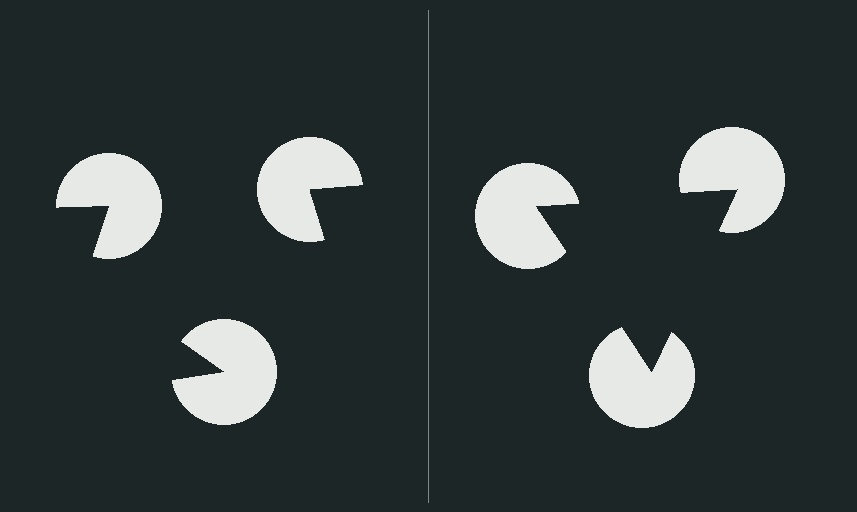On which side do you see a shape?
An illusory triangle appears on the right side. On the left side the wedge cuts are rotated, so no coherent shape forms.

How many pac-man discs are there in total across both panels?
6 — 3 on each side.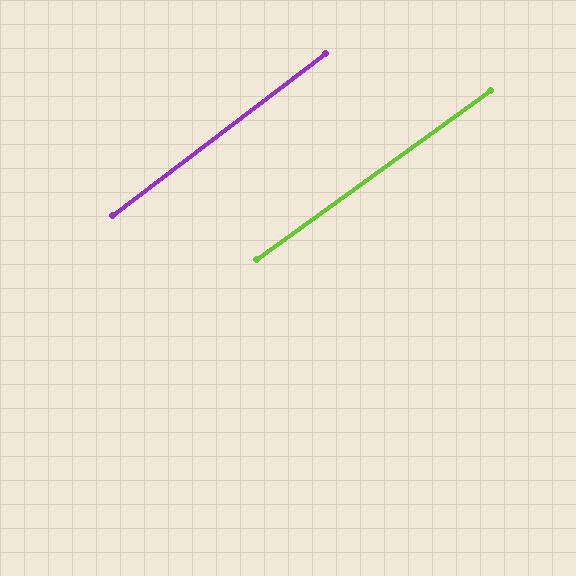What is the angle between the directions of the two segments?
Approximately 2 degrees.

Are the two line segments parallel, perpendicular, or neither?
Parallel — their directions differ by only 1.6°.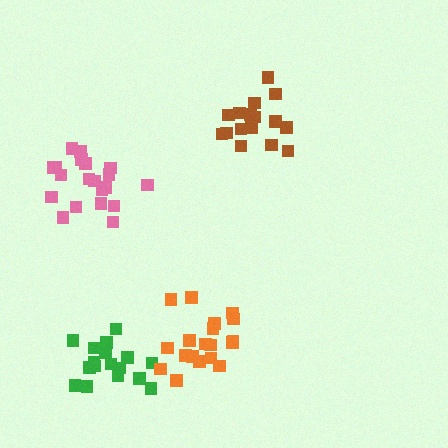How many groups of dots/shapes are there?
There are 4 groups.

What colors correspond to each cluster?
The clusters are colored: green, brown, orange, pink.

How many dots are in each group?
Group 1: 17 dots, Group 2: 17 dots, Group 3: 19 dots, Group 4: 20 dots (73 total).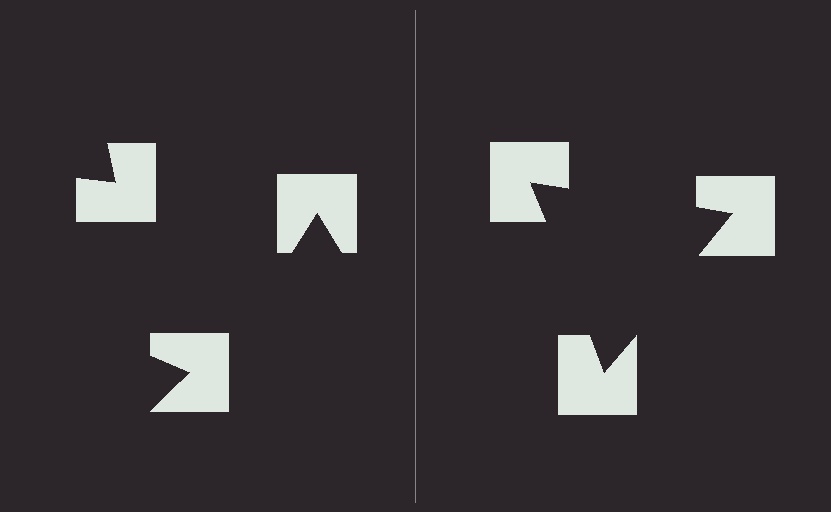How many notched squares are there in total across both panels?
6 — 3 on each side.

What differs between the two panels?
The notched squares are positioned identically on both sides; only the wedge orientations differ. On the right they align to a triangle; on the left they are misaligned.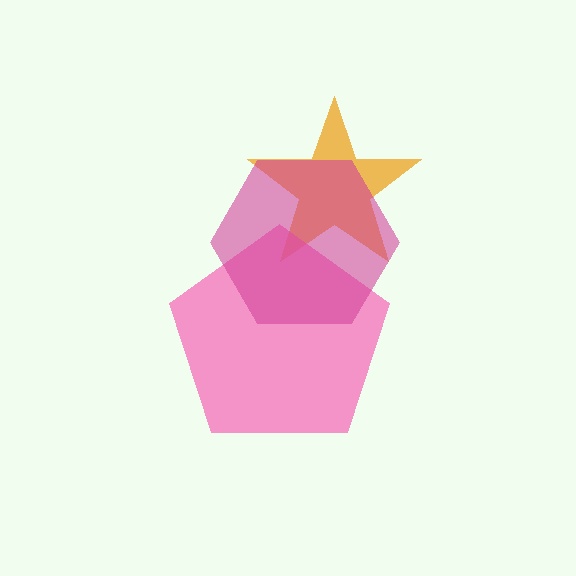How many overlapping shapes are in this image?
There are 3 overlapping shapes in the image.